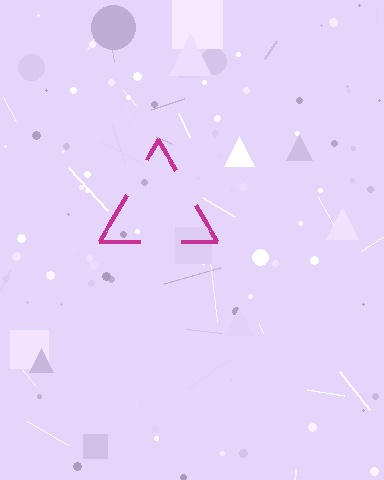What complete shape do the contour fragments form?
The contour fragments form a triangle.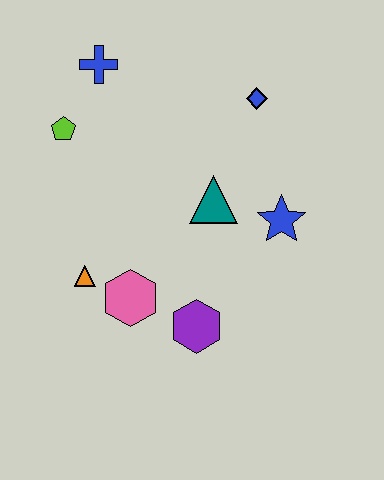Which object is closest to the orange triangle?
The pink hexagon is closest to the orange triangle.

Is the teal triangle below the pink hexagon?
No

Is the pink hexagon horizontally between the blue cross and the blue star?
Yes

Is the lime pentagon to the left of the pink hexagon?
Yes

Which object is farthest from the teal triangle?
The blue cross is farthest from the teal triangle.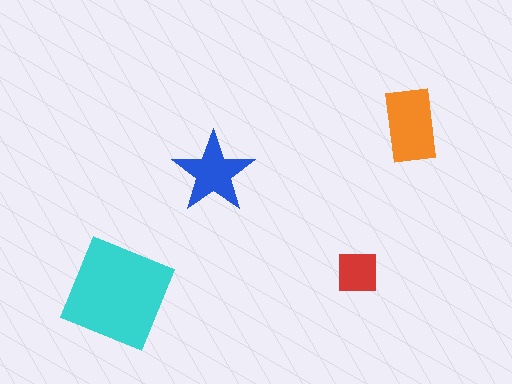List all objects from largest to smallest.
The cyan diamond, the orange rectangle, the blue star, the red square.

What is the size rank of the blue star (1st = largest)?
3rd.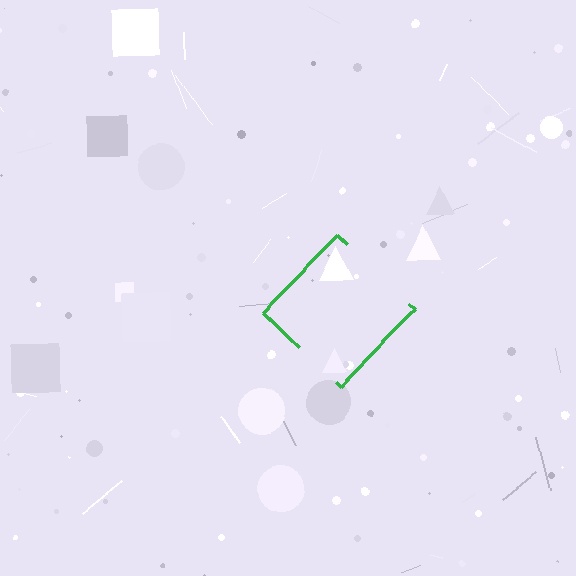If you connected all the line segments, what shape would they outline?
They would outline a diamond.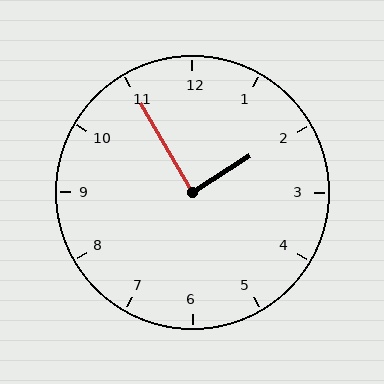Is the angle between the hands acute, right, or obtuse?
It is right.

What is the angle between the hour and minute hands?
Approximately 88 degrees.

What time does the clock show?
1:55.